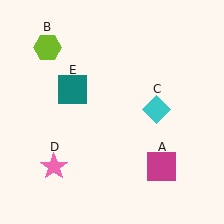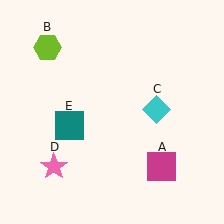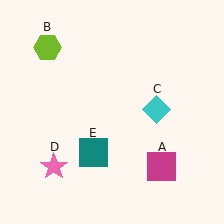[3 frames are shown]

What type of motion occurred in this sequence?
The teal square (object E) rotated counterclockwise around the center of the scene.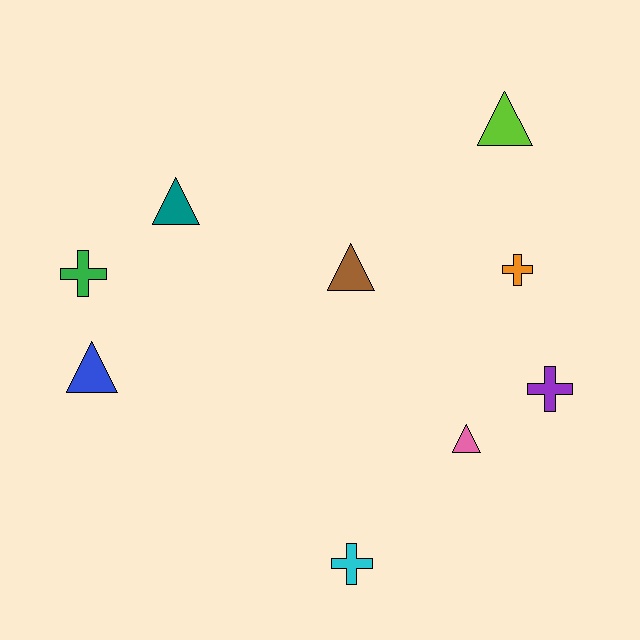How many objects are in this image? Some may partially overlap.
There are 9 objects.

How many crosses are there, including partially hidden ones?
There are 4 crosses.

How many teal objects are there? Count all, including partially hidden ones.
There is 1 teal object.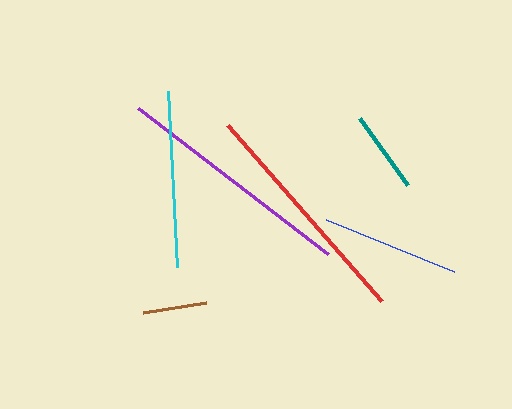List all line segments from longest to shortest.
From longest to shortest: purple, red, cyan, blue, teal, brown.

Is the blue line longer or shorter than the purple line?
The purple line is longer than the blue line.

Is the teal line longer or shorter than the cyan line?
The cyan line is longer than the teal line.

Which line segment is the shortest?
The brown line is the shortest at approximately 64 pixels.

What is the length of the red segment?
The red segment is approximately 234 pixels long.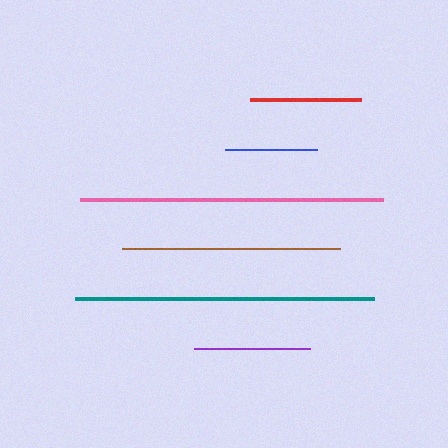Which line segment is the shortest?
The blue line is the shortest at approximately 92 pixels.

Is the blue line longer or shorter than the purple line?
The purple line is longer than the blue line.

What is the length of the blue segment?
The blue segment is approximately 92 pixels long.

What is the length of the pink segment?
The pink segment is approximately 303 pixels long.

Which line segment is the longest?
The pink line is the longest at approximately 303 pixels.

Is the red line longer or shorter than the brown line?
The brown line is longer than the red line.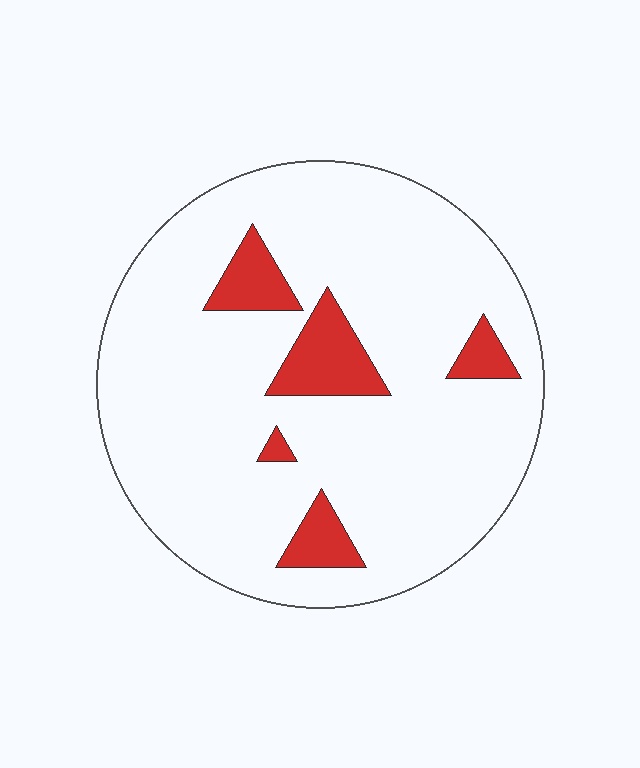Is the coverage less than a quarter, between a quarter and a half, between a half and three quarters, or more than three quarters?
Less than a quarter.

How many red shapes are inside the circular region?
5.